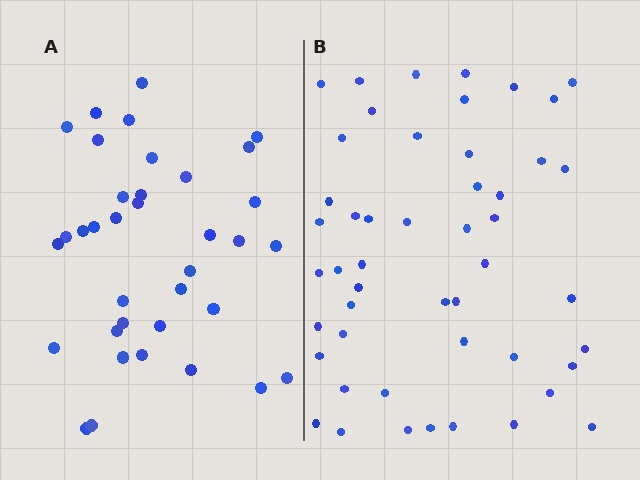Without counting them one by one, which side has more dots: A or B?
Region B (the right region) has more dots.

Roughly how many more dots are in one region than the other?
Region B has approximately 15 more dots than region A.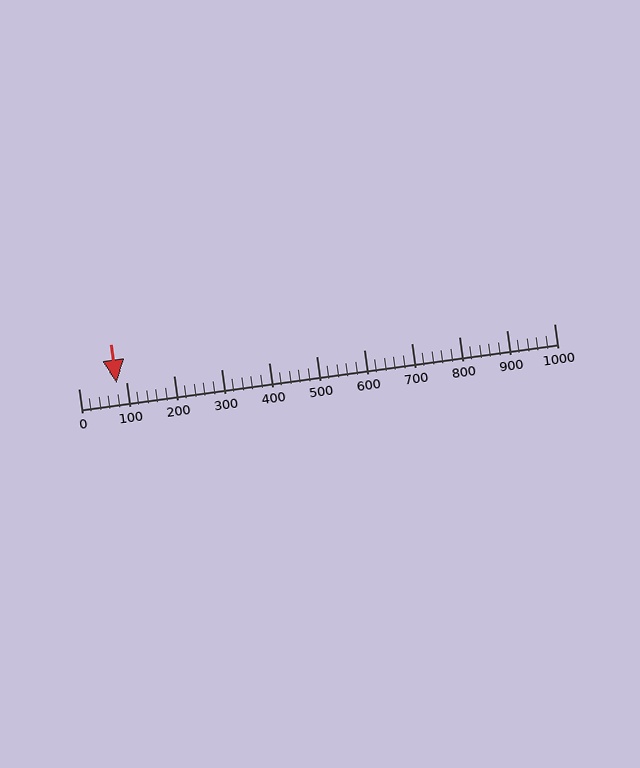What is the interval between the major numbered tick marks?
The major tick marks are spaced 100 units apart.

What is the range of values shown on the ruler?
The ruler shows values from 0 to 1000.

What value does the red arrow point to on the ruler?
The red arrow points to approximately 80.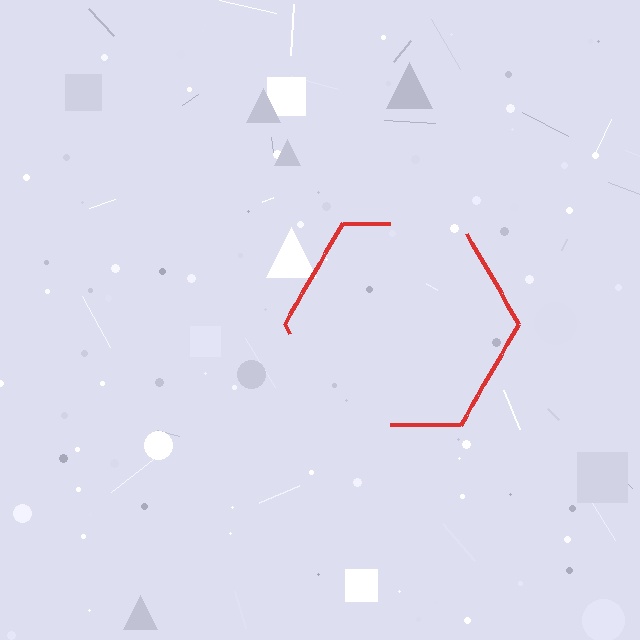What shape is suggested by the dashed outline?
The dashed outline suggests a hexagon.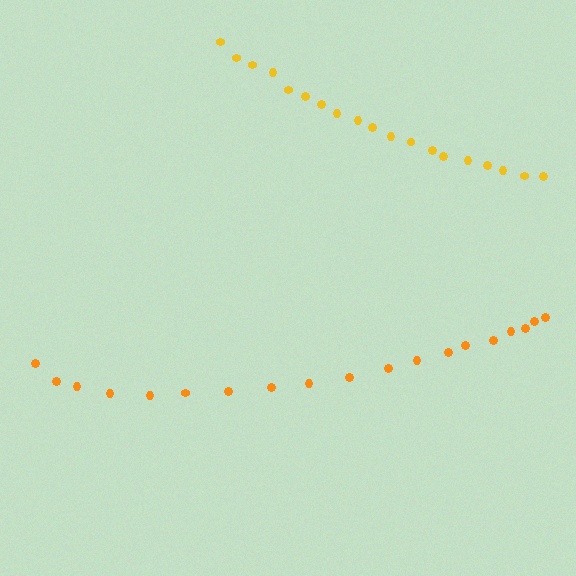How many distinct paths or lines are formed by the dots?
There are 2 distinct paths.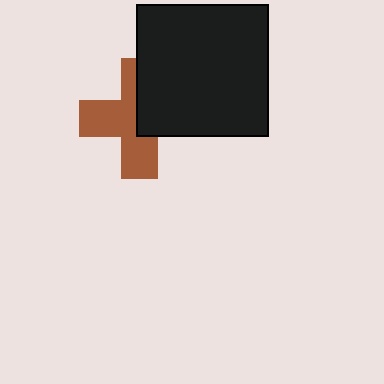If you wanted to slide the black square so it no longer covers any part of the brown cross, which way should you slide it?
Slide it toward the upper-right — that is the most direct way to separate the two shapes.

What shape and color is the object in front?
The object in front is a black square.